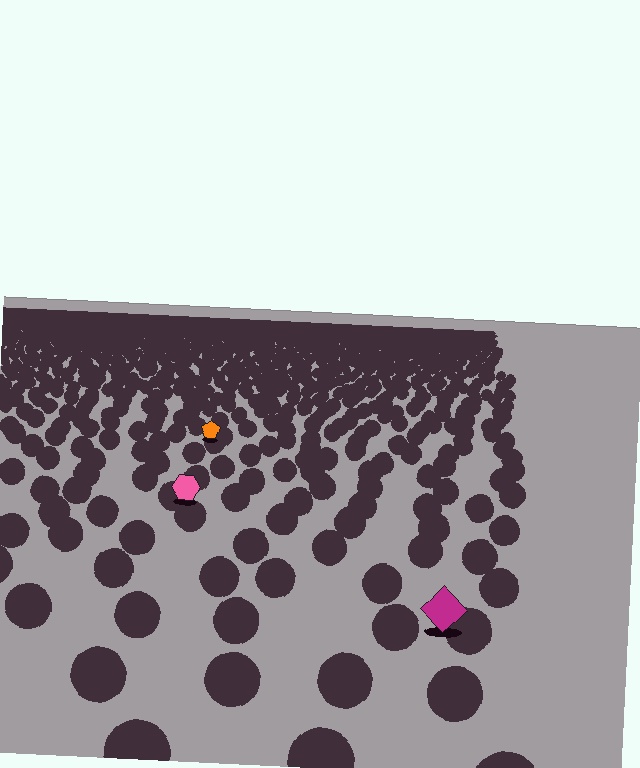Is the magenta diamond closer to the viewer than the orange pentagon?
Yes. The magenta diamond is closer — you can tell from the texture gradient: the ground texture is coarser near it.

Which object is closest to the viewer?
The magenta diamond is closest. The texture marks near it are larger and more spread out.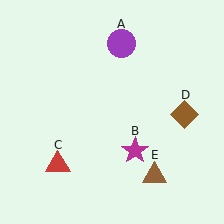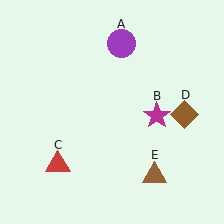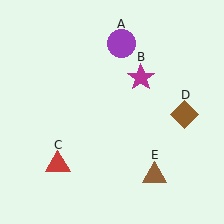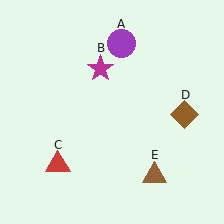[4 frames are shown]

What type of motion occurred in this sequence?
The magenta star (object B) rotated counterclockwise around the center of the scene.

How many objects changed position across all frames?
1 object changed position: magenta star (object B).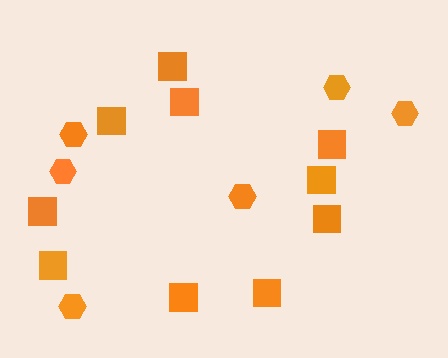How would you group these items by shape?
There are 2 groups: one group of hexagons (6) and one group of squares (10).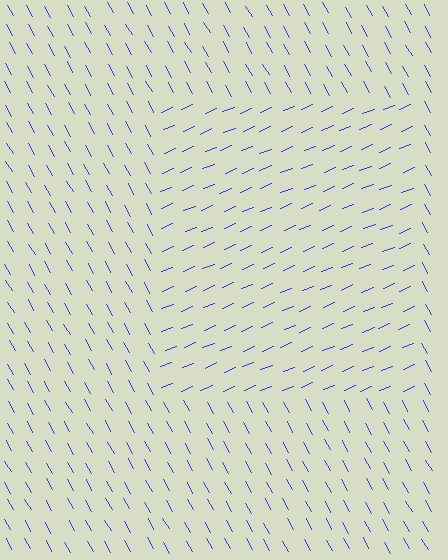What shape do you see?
I see a rectangle.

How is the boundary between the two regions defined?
The boundary is defined purely by a change in line orientation (approximately 83 degrees difference). All lines are the same color and thickness.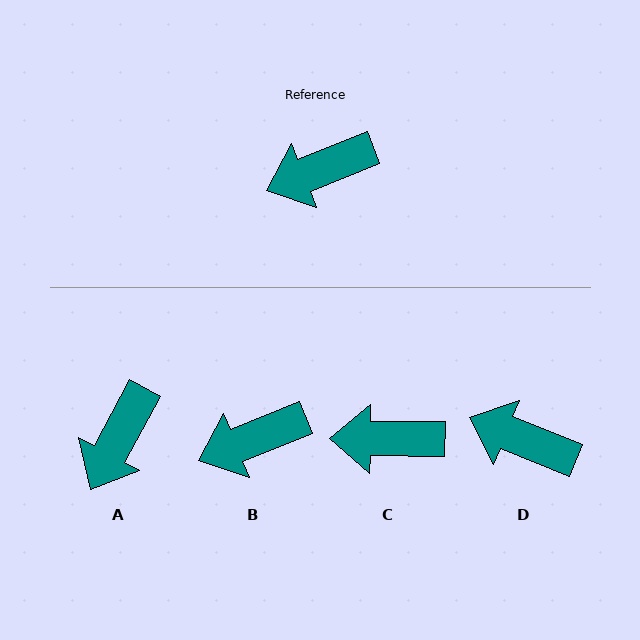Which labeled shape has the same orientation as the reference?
B.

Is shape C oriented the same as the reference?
No, it is off by about 22 degrees.